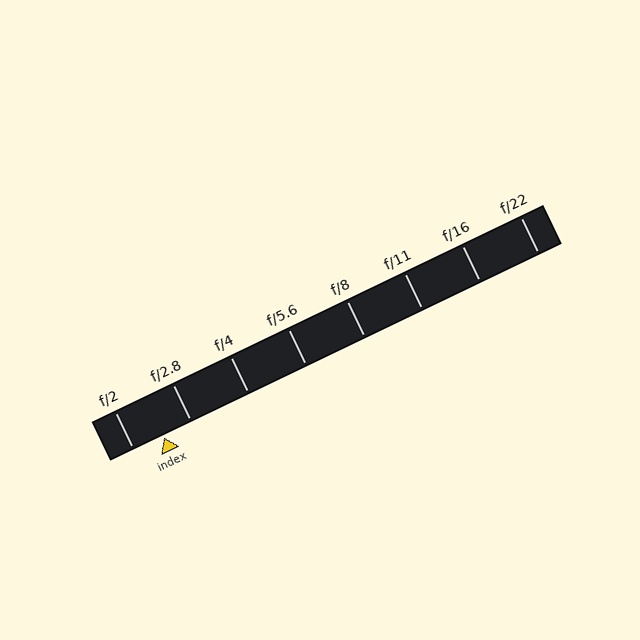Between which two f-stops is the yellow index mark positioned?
The index mark is between f/2 and f/2.8.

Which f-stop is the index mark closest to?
The index mark is closest to f/2.8.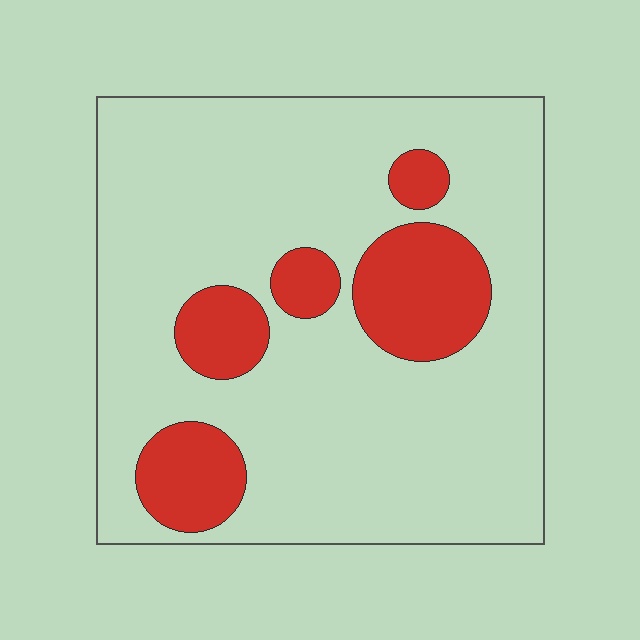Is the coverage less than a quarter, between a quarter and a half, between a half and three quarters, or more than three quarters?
Less than a quarter.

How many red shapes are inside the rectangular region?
5.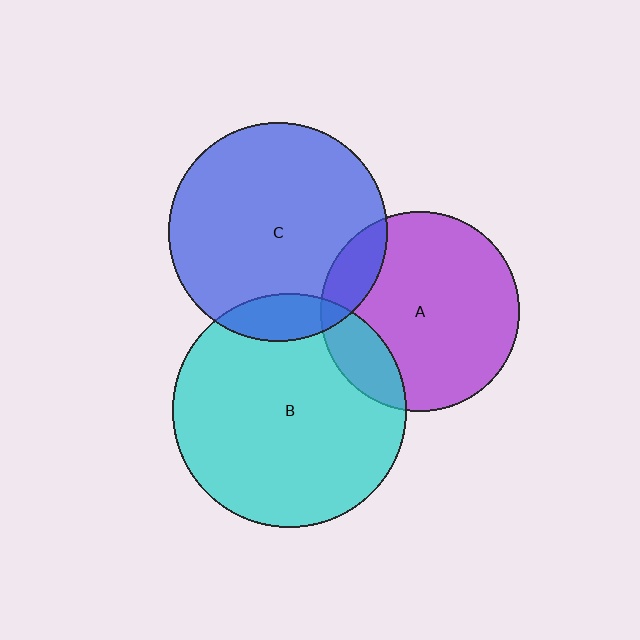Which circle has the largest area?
Circle B (cyan).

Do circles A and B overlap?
Yes.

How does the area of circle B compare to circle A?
Approximately 1.4 times.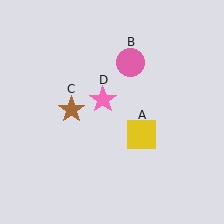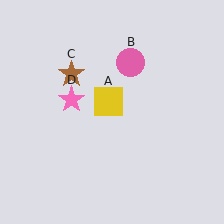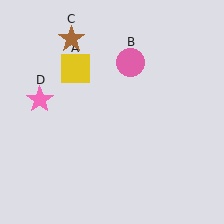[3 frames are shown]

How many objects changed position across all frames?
3 objects changed position: yellow square (object A), brown star (object C), pink star (object D).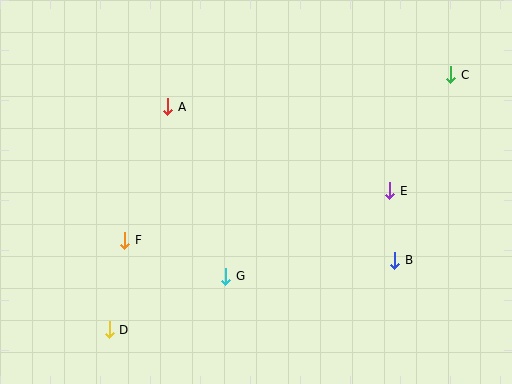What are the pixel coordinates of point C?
Point C is at (451, 75).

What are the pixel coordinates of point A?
Point A is at (168, 107).